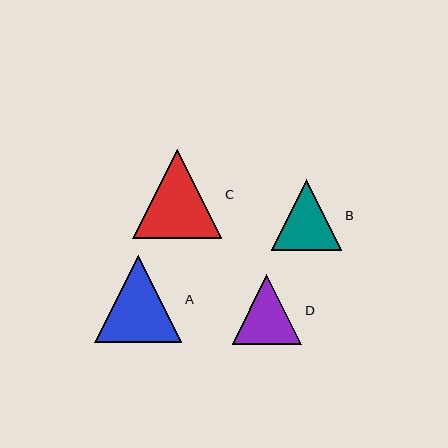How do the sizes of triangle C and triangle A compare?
Triangle C and triangle A are approximately the same size.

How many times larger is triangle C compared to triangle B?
Triangle C is approximately 1.3 times the size of triangle B.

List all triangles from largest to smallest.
From largest to smallest: C, A, B, D.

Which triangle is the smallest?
Triangle D is the smallest with a size of approximately 70 pixels.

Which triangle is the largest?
Triangle C is the largest with a size of approximately 89 pixels.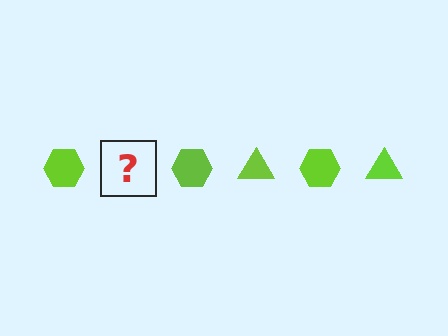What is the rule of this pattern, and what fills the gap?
The rule is that the pattern cycles through hexagon, triangle shapes in lime. The gap should be filled with a lime triangle.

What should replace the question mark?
The question mark should be replaced with a lime triangle.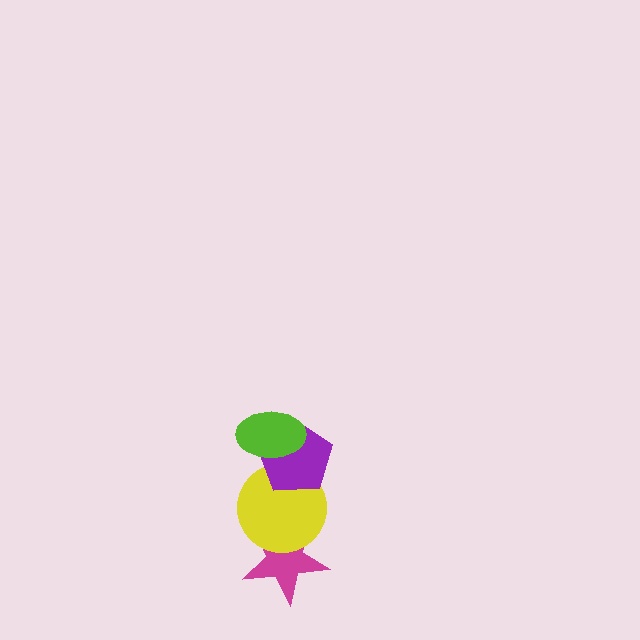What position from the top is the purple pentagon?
The purple pentagon is 2nd from the top.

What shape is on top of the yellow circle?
The purple pentagon is on top of the yellow circle.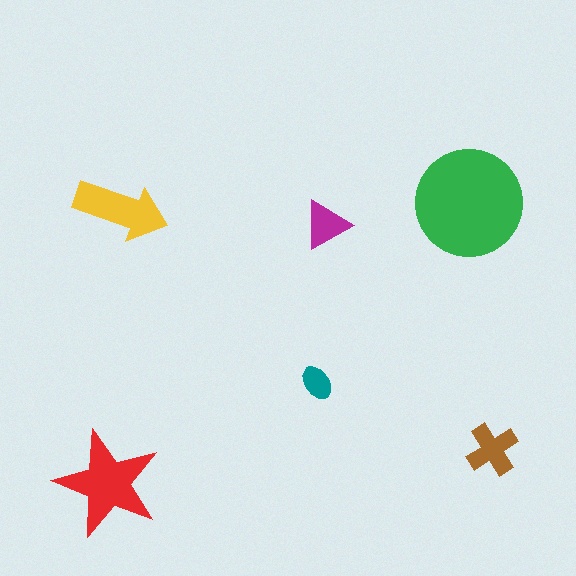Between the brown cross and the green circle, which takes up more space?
The green circle.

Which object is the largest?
The green circle.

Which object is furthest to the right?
The brown cross is rightmost.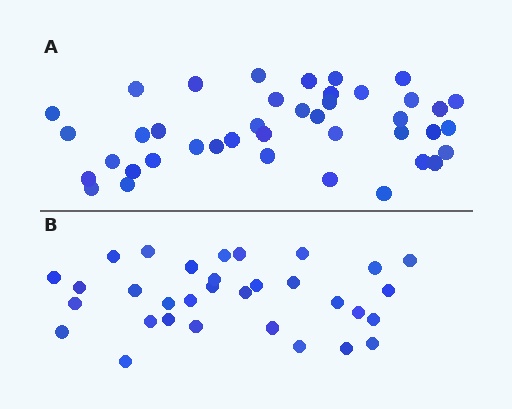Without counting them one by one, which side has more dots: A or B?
Region A (the top region) has more dots.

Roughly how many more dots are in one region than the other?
Region A has roughly 8 or so more dots than region B.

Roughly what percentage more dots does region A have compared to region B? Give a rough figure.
About 30% more.